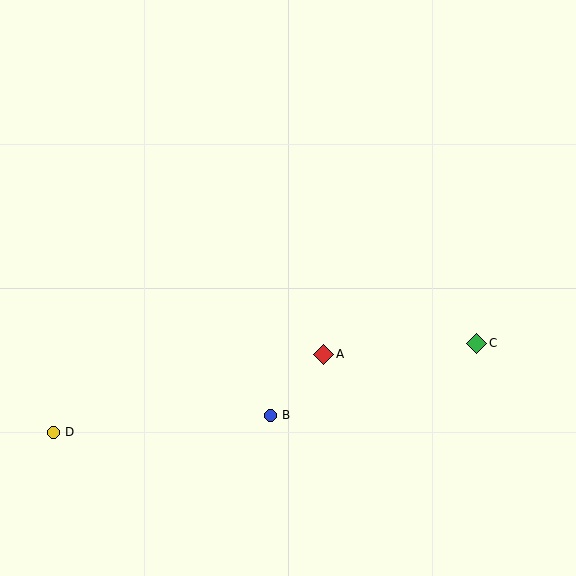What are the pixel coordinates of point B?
Point B is at (270, 415).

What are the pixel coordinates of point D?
Point D is at (53, 432).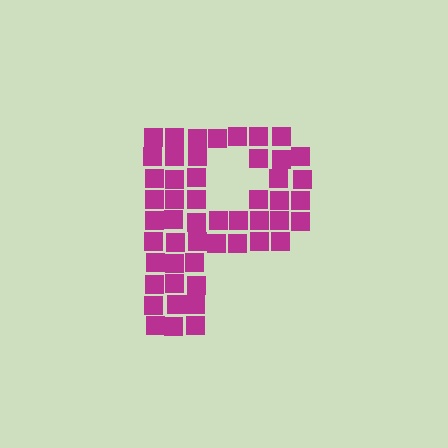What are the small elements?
The small elements are squares.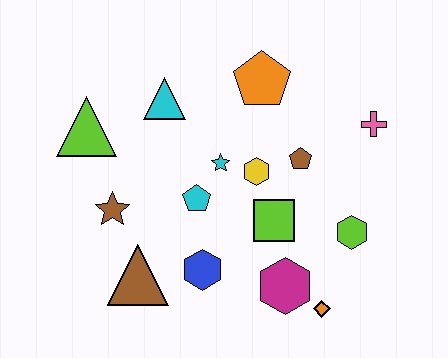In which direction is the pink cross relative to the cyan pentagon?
The pink cross is to the right of the cyan pentagon.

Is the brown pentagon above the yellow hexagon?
Yes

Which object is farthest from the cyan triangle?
The orange diamond is farthest from the cyan triangle.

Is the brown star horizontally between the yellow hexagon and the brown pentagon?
No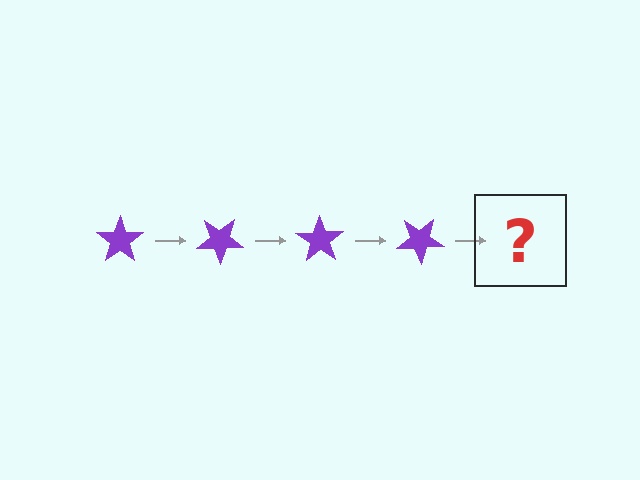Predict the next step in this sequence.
The next step is a purple star rotated 140 degrees.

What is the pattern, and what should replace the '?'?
The pattern is that the star rotates 35 degrees each step. The '?' should be a purple star rotated 140 degrees.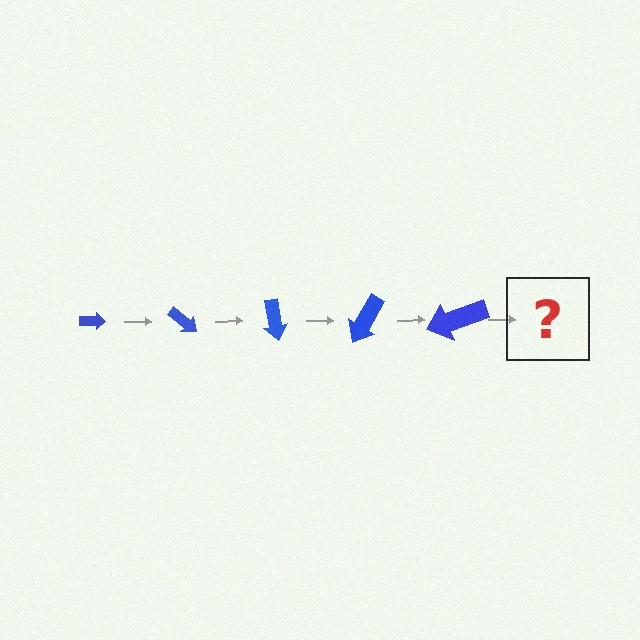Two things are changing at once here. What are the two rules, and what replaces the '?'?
The two rules are that the arrow grows larger each step and it rotates 40 degrees each step. The '?' should be an arrow, larger than the previous one and rotated 200 degrees from the start.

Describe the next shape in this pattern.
It should be an arrow, larger than the previous one and rotated 200 degrees from the start.